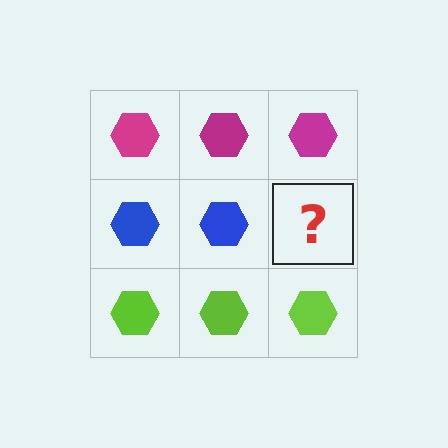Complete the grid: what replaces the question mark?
The question mark should be replaced with a blue hexagon.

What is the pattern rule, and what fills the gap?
The rule is that each row has a consistent color. The gap should be filled with a blue hexagon.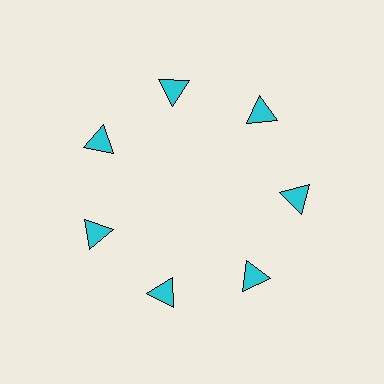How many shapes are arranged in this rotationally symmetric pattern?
There are 7 shapes, arranged in 7 groups of 1.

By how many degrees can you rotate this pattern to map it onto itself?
The pattern maps onto itself every 51 degrees of rotation.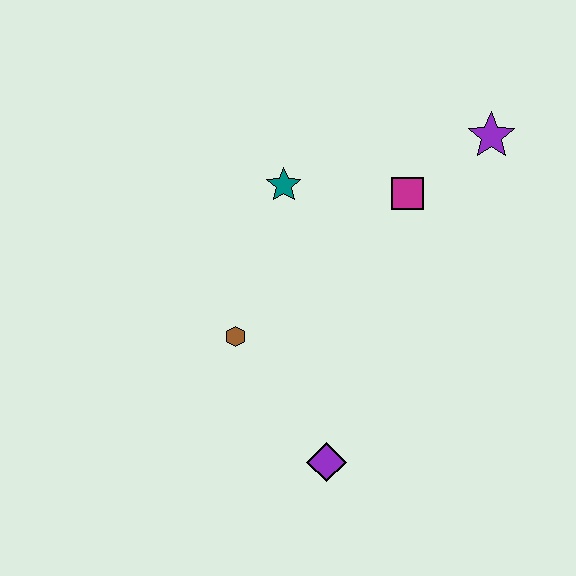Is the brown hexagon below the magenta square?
Yes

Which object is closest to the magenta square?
The purple star is closest to the magenta square.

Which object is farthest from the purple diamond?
The purple star is farthest from the purple diamond.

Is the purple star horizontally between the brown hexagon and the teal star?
No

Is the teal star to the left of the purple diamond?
Yes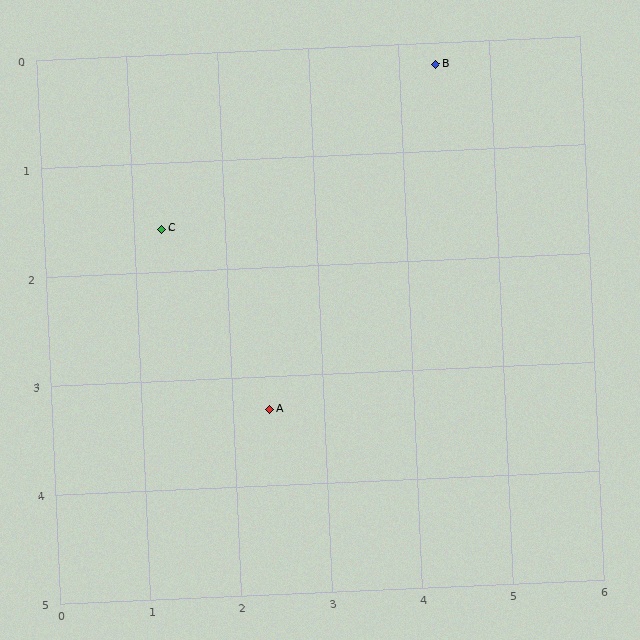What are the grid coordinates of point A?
Point A is at approximately (2.4, 3.3).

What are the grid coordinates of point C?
Point C is at approximately (1.3, 1.6).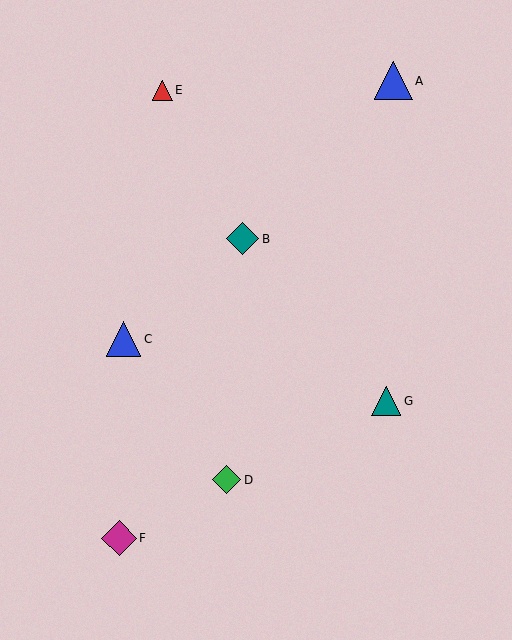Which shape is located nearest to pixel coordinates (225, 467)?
The green diamond (labeled D) at (227, 480) is nearest to that location.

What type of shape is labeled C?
Shape C is a blue triangle.